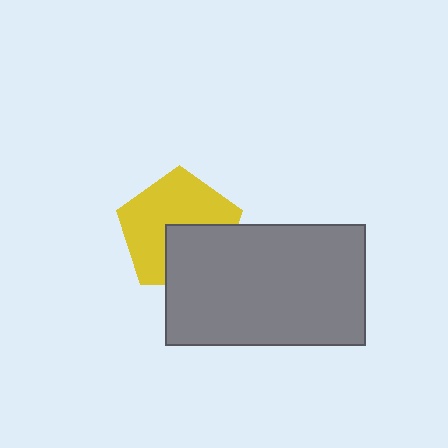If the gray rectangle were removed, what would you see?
You would see the complete yellow pentagon.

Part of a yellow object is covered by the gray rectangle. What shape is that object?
It is a pentagon.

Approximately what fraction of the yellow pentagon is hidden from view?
Roughly 37% of the yellow pentagon is hidden behind the gray rectangle.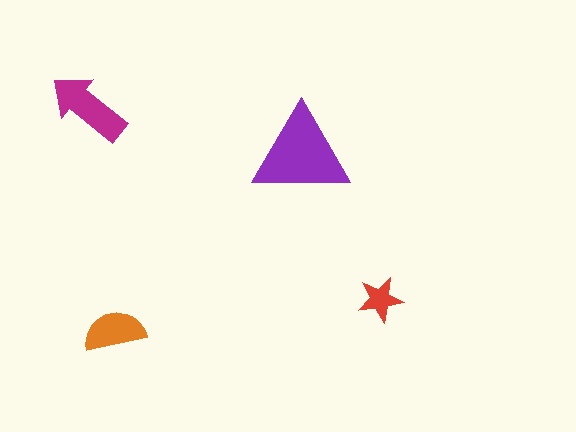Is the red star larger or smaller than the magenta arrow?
Smaller.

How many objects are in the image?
There are 4 objects in the image.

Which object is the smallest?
The red star.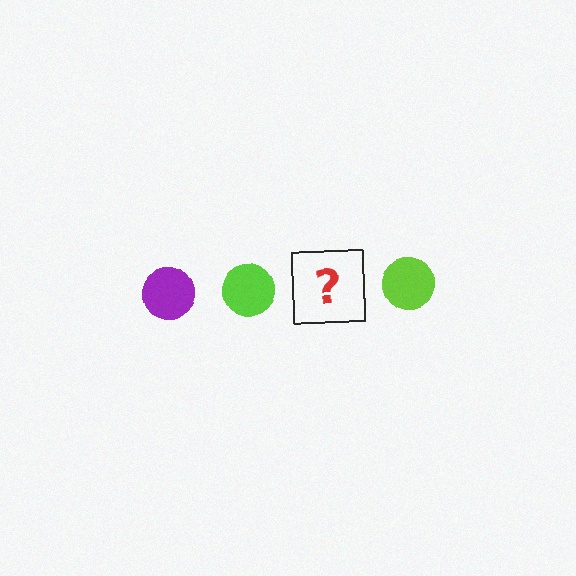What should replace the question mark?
The question mark should be replaced with a purple circle.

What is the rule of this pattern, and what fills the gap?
The rule is that the pattern cycles through purple, lime circles. The gap should be filled with a purple circle.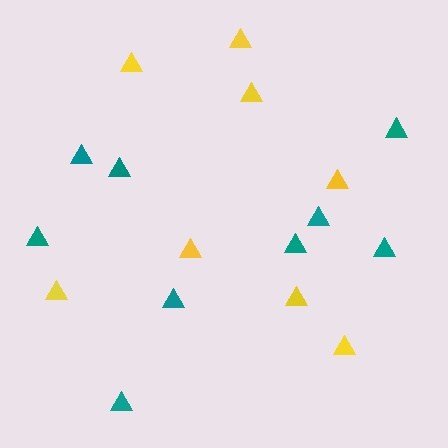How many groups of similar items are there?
There are 2 groups: one group of yellow triangles (8) and one group of teal triangles (9).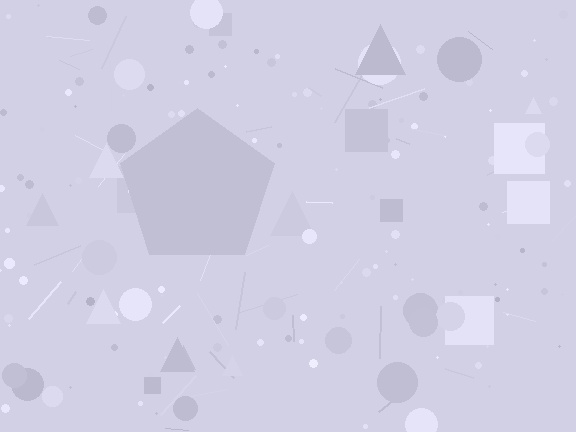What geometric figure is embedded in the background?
A pentagon is embedded in the background.